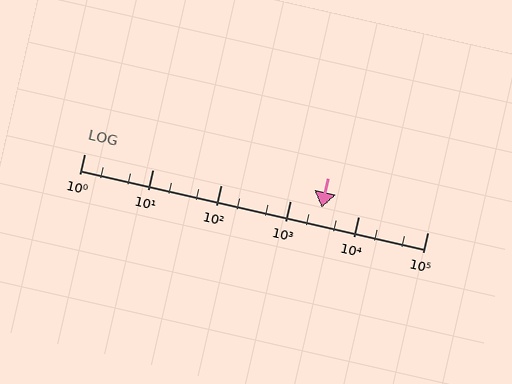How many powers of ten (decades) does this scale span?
The scale spans 5 decades, from 1 to 100000.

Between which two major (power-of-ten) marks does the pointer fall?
The pointer is between 1000 and 10000.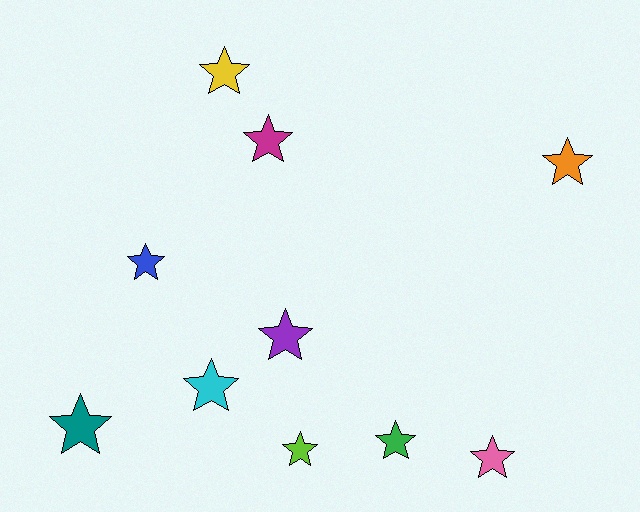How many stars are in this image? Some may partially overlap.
There are 10 stars.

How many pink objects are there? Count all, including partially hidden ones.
There is 1 pink object.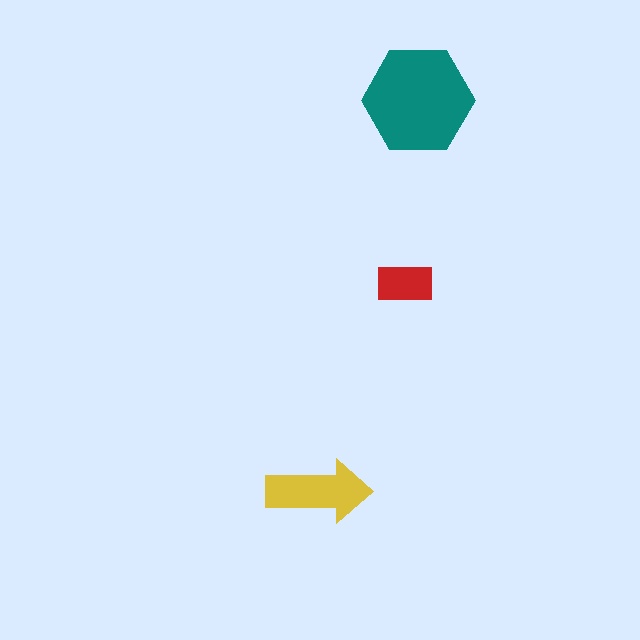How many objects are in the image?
There are 3 objects in the image.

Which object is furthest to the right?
The teal hexagon is rightmost.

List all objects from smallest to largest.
The red rectangle, the yellow arrow, the teal hexagon.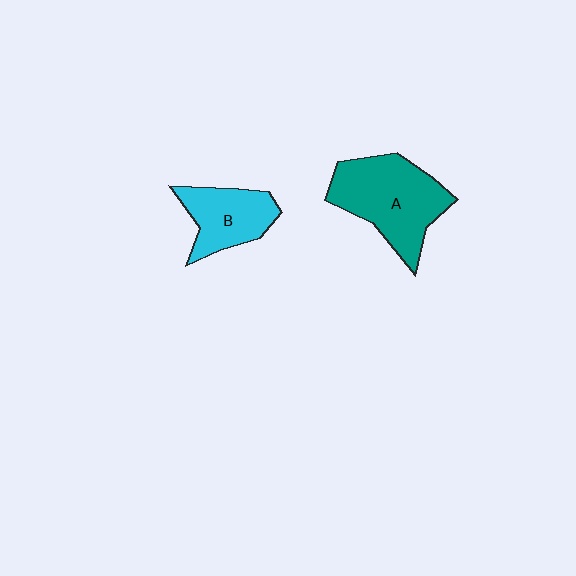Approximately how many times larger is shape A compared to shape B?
Approximately 1.6 times.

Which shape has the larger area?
Shape A (teal).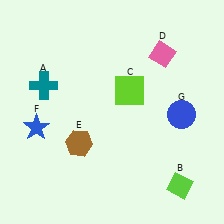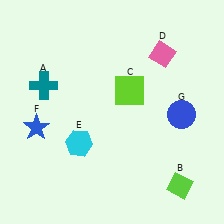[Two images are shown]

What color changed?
The hexagon (E) changed from brown in Image 1 to cyan in Image 2.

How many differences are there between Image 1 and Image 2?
There is 1 difference between the two images.